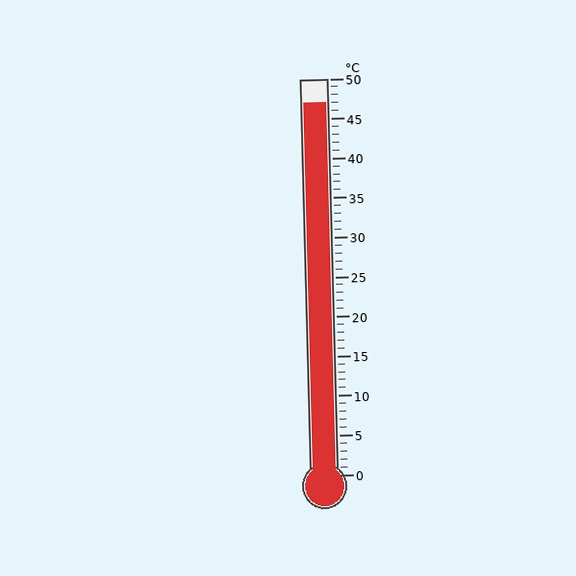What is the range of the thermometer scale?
The thermometer scale ranges from 0°C to 50°C.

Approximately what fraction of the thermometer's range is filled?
The thermometer is filled to approximately 95% of its range.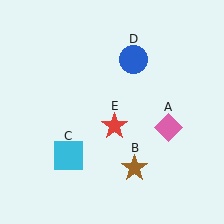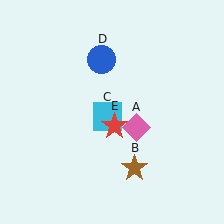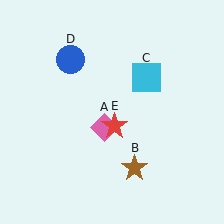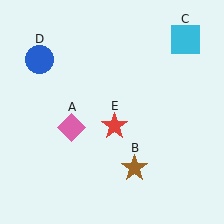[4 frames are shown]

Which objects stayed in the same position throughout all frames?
Brown star (object B) and red star (object E) remained stationary.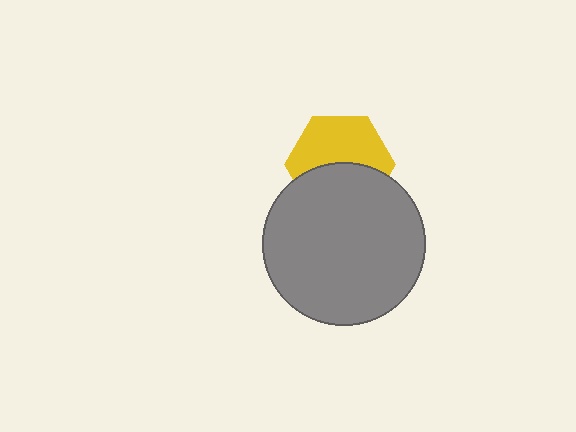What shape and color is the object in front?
The object in front is a gray circle.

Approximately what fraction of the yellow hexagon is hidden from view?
Roughly 46% of the yellow hexagon is hidden behind the gray circle.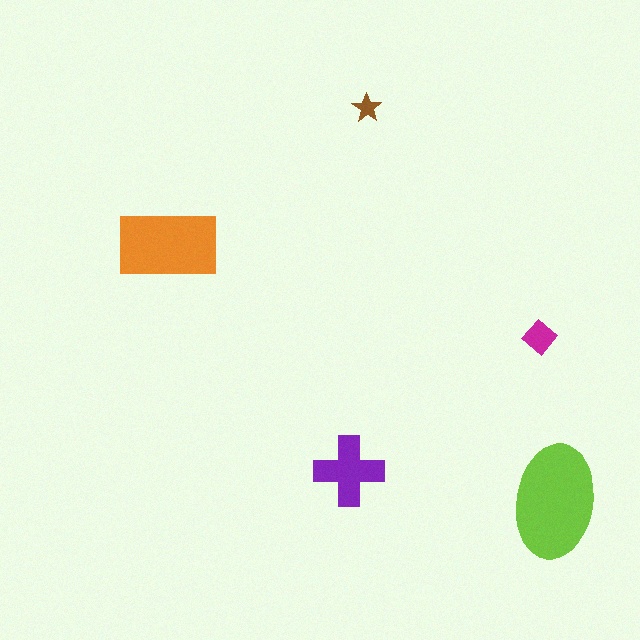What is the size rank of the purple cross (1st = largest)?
3rd.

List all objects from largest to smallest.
The lime ellipse, the orange rectangle, the purple cross, the magenta diamond, the brown star.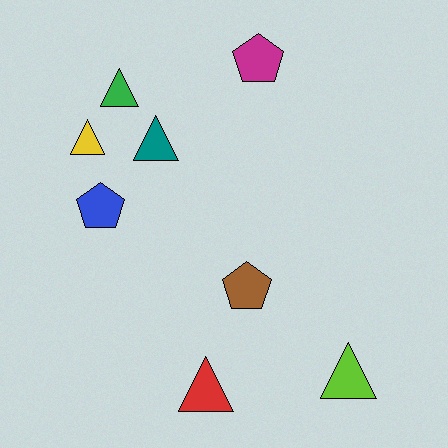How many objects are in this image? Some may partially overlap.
There are 8 objects.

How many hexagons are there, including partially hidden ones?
There are no hexagons.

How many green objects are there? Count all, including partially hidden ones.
There is 1 green object.